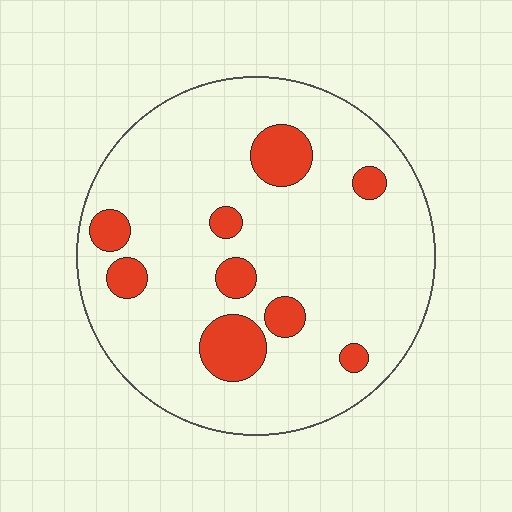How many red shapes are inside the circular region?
9.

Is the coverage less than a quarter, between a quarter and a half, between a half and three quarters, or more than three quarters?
Less than a quarter.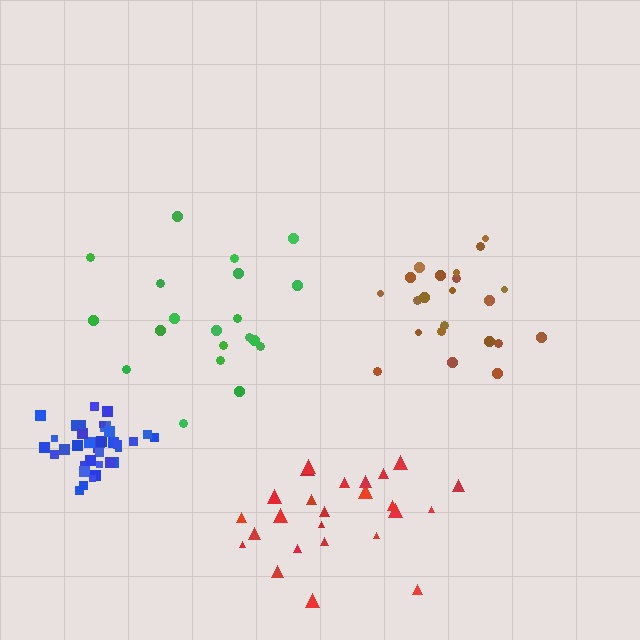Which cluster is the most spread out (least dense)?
Red.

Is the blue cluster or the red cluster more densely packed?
Blue.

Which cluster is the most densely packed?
Blue.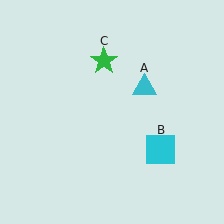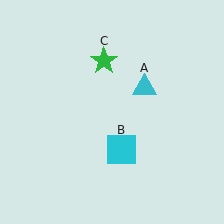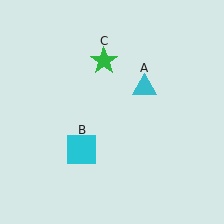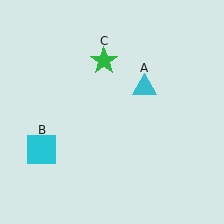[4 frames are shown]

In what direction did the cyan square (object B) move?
The cyan square (object B) moved left.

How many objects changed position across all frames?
1 object changed position: cyan square (object B).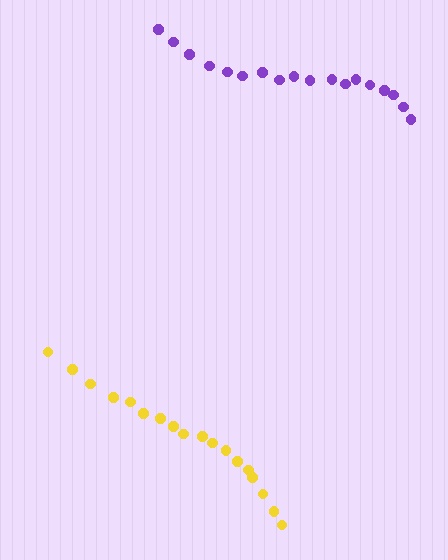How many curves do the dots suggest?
There are 2 distinct paths.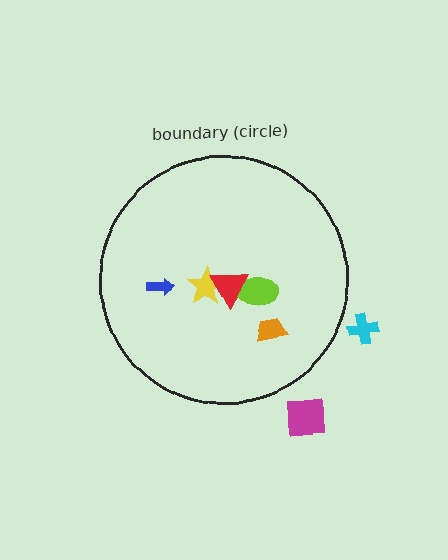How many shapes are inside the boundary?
5 inside, 2 outside.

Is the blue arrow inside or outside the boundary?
Inside.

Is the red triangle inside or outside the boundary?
Inside.